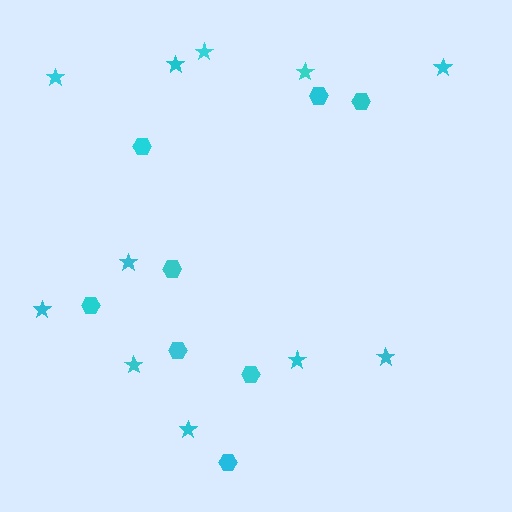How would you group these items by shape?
There are 2 groups: one group of hexagons (8) and one group of stars (11).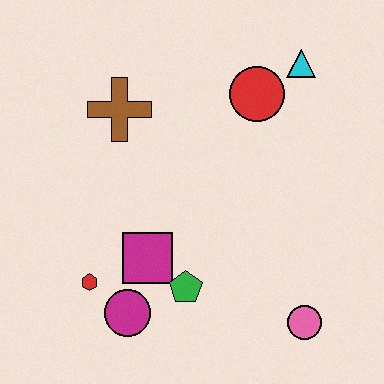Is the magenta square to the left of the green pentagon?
Yes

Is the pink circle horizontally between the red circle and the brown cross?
No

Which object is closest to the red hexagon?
The magenta circle is closest to the red hexagon.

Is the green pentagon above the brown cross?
No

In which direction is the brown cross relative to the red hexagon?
The brown cross is above the red hexagon.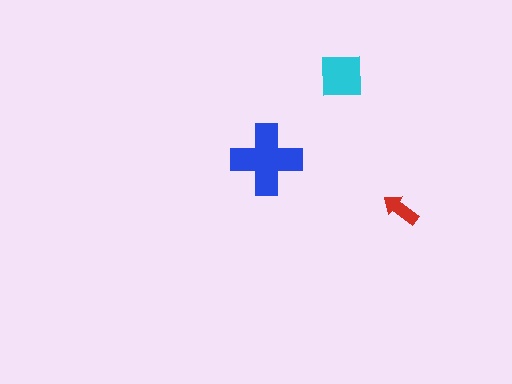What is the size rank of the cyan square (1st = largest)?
2nd.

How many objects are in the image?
There are 3 objects in the image.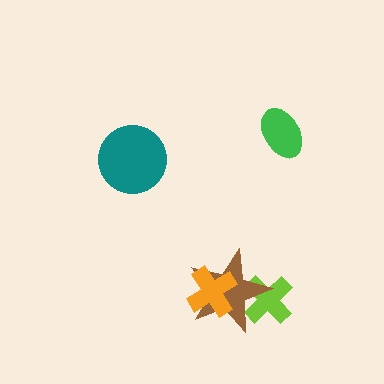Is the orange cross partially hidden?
No, no other shape covers it.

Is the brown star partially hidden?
Yes, it is partially covered by another shape.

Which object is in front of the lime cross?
The brown star is in front of the lime cross.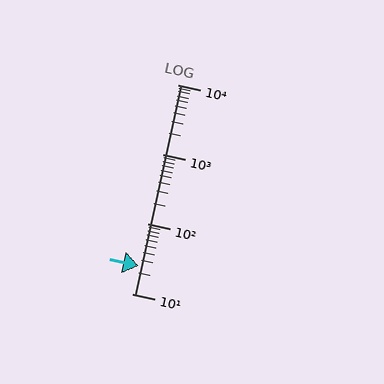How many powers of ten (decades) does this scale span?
The scale spans 3 decades, from 10 to 10000.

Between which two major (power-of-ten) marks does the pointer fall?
The pointer is between 10 and 100.